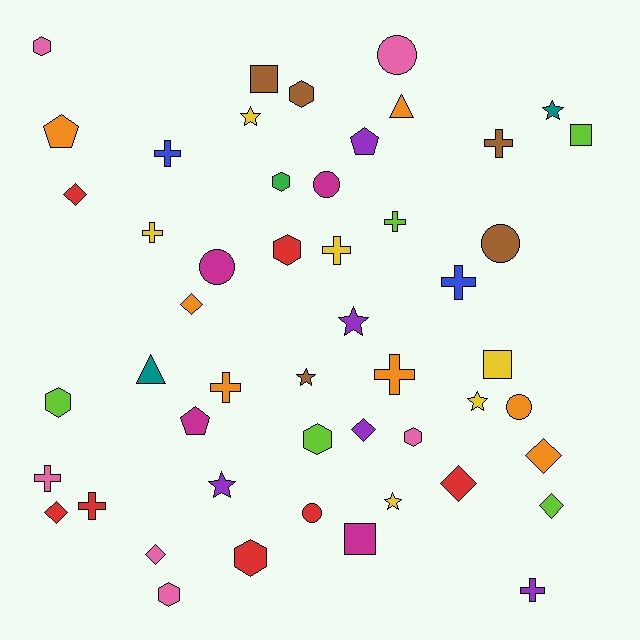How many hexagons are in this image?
There are 9 hexagons.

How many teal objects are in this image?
There are 2 teal objects.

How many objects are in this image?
There are 50 objects.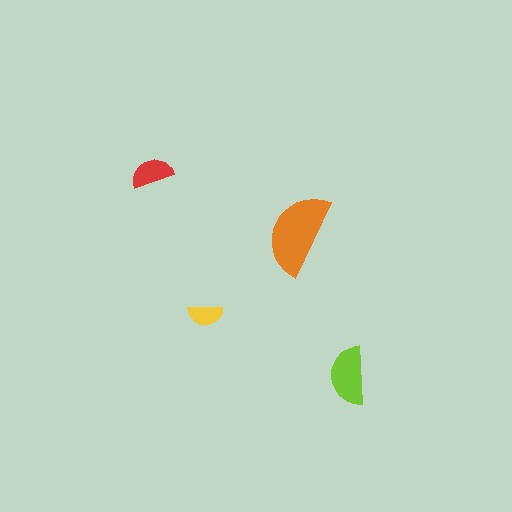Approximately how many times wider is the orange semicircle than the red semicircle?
About 2 times wider.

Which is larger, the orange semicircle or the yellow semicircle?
The orange one.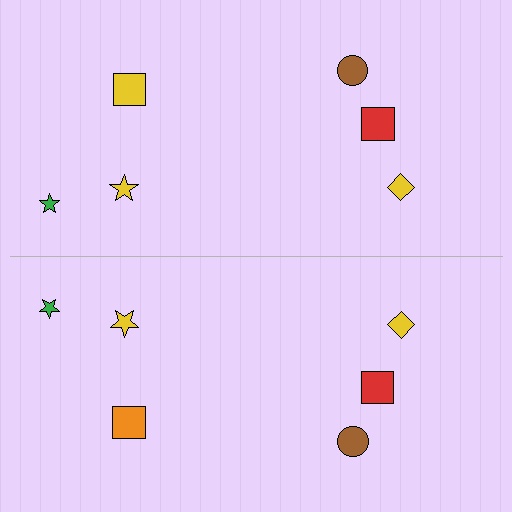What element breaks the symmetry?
The orange square on the bottom side breaks the symmetry — its mirror counterpart is yellow.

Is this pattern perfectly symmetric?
No, the pattern is not perfectly symmetric. The orange square on the bottom side breaks the symmetry — its mirror counterpart is yellow.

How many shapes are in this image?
There are 12 shapes in this image.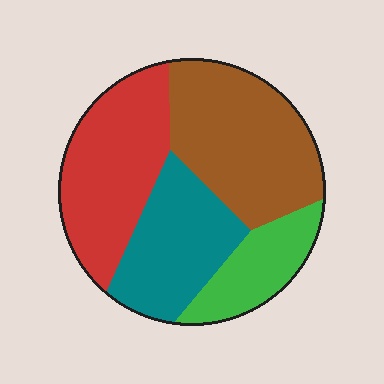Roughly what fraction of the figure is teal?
Teal takes up about one quarter (1/4) of the figure.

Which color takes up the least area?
Green, at roughly 15%.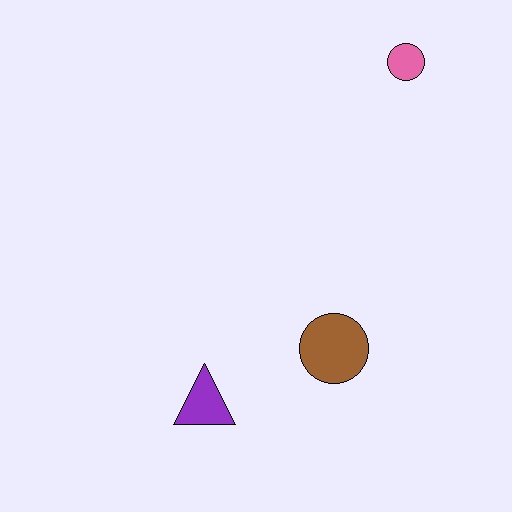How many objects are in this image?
There are 3 objects.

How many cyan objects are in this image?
There are no cyan objects.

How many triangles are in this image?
There is 1 triangle.